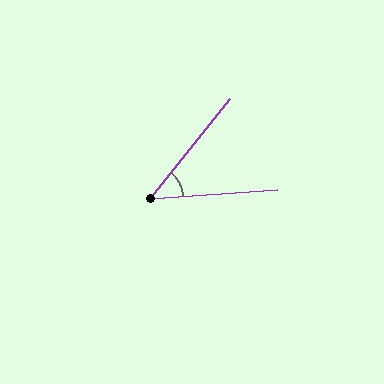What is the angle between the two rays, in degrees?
Approximately 47 degrees.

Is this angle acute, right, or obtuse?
It is acute.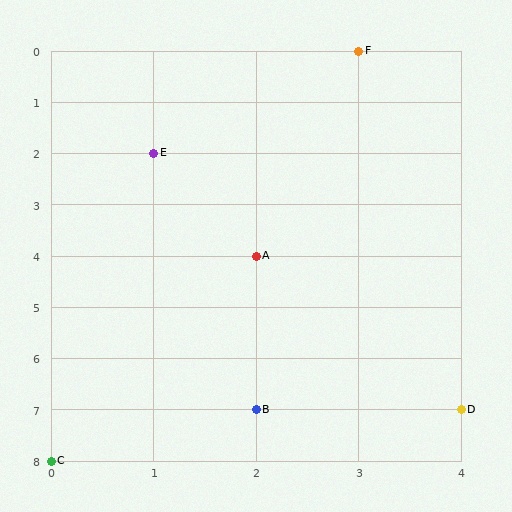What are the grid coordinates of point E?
Point E is at grid coordinates (1, 2).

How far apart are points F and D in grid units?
Points F and D are 1 column and 7 rows apart (about 7.1 grid units diagonally).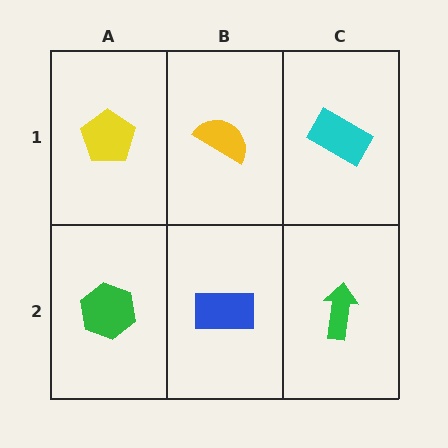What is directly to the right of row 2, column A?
A blue rectangle.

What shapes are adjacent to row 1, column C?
A green arrow (row 2, column C), a yellow semicircle (row 1, column B).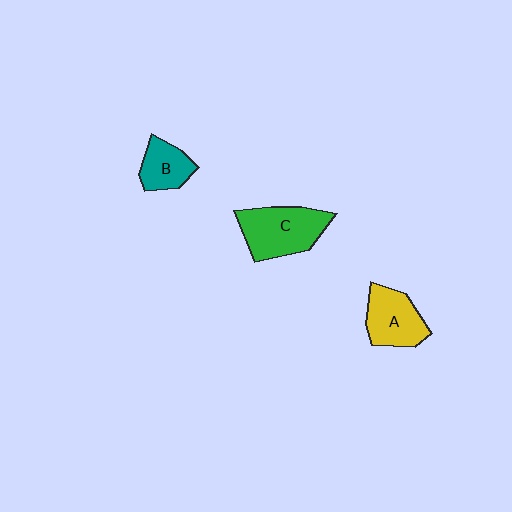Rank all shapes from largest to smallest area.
From largest to smallest: C (green), A (yellow), B (teal).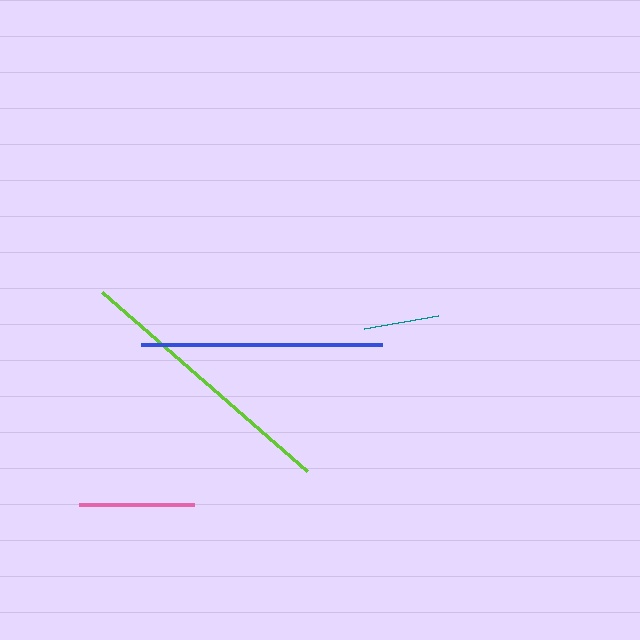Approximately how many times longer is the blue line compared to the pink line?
The blue line is approximately 2.1 times the length of the pink line.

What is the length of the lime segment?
The lime segment is approximately 272 pixels long.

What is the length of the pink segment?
The pink segment is approximately 115 pixels long.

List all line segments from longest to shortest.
From longest to shortest: lime, blue, pink, teal.